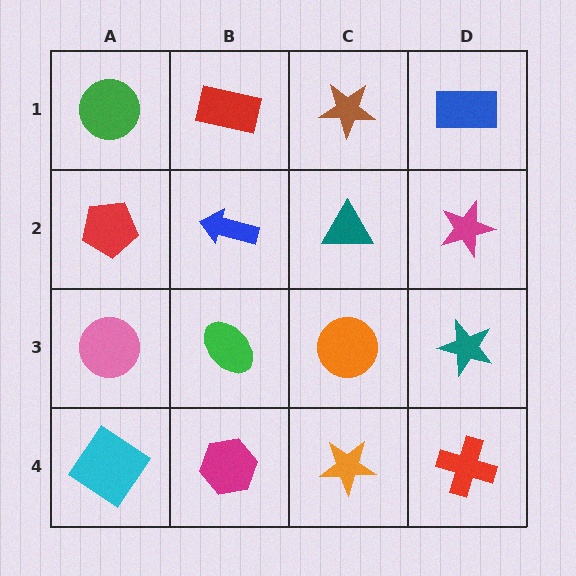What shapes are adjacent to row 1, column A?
A red pentagon (row 2, column A), a red rectangle (row 1, column B).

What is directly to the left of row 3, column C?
A green ellipse.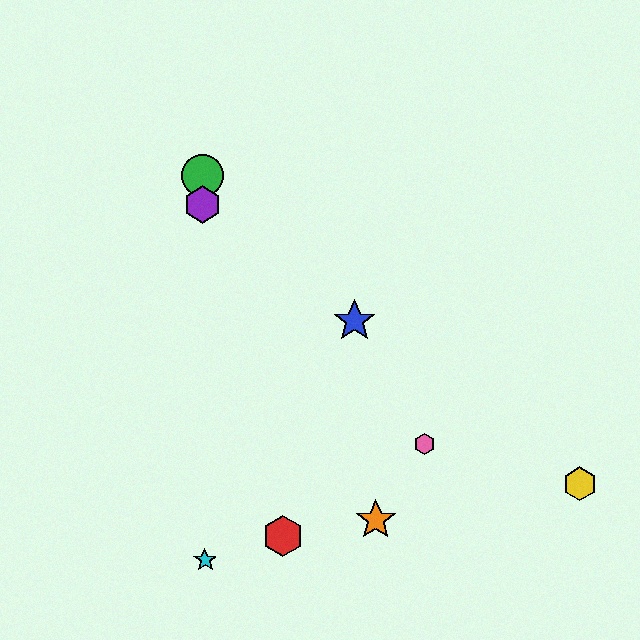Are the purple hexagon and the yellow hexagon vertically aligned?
No, the purple hexagon is at x≈203 and the yellow hexagon is at x≈580.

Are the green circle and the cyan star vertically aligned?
Yes, both are at x≈203.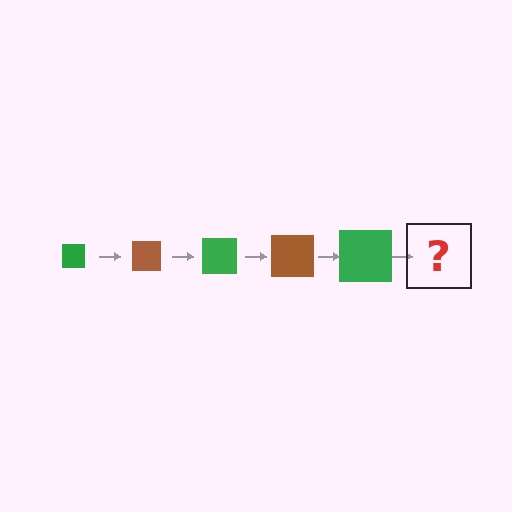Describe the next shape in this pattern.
It should be a brown square, larger than the previous one.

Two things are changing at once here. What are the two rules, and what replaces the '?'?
The two rules are that the square grows larger each step and the color cycles through green and brown. The '?' should be a brown square, larger than the previous one.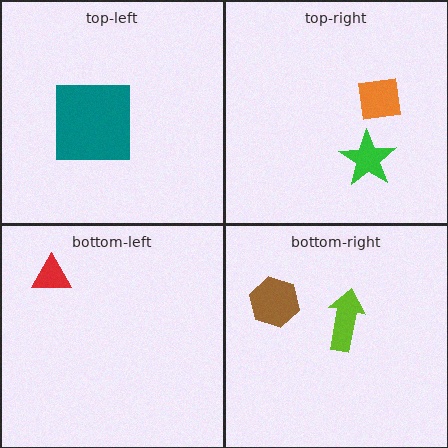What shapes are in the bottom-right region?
The lime arrow, the brown hexagon.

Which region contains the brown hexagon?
The bottom-right region.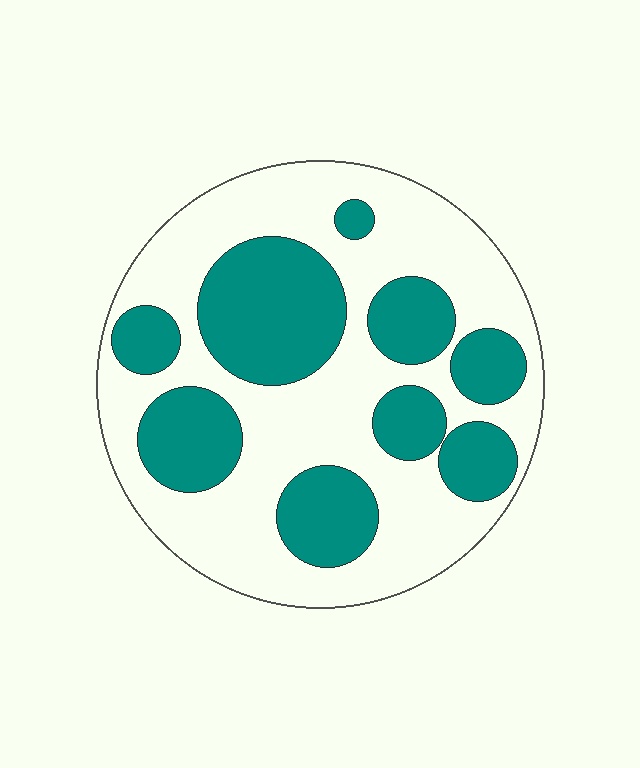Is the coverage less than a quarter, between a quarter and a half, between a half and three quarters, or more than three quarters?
Between a quarter and a half.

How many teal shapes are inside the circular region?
9.